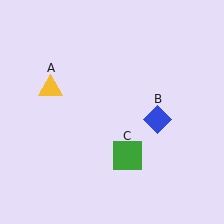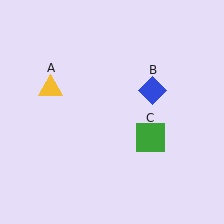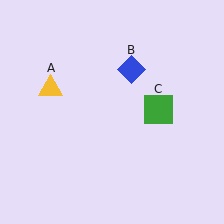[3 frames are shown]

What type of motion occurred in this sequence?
The blue diamond (object B), green square (object C) rotated counterclockwise around the center of the scene.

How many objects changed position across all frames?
2 objects changed position: blue diamond (object B), green square (object C).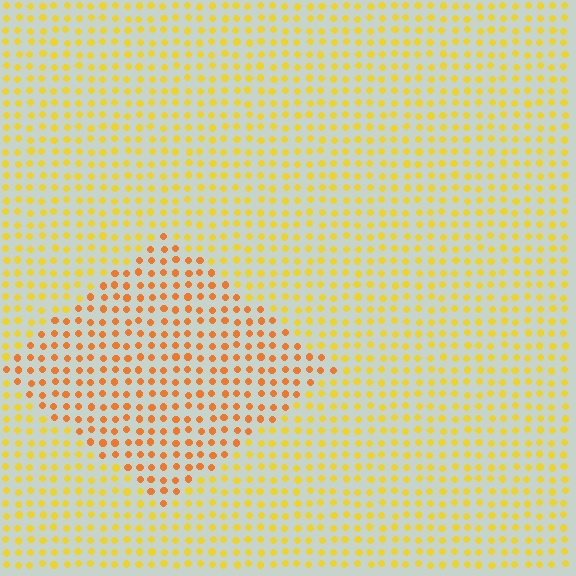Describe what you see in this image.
The image is filled with small yellow elements in a uniform arrangement. A diamond-shaped region is visible where the elements are tinted to a slightly different hue, forming a subtle color boundary.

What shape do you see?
I see a diamond.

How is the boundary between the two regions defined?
The boundary is defined purely by a slight shift in hue (about 29 degrees). Spacing, size, and orientation are identical on both sides.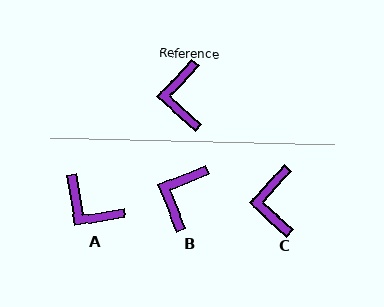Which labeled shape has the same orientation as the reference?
C.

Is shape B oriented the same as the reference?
No, it is off by about 25 degrees.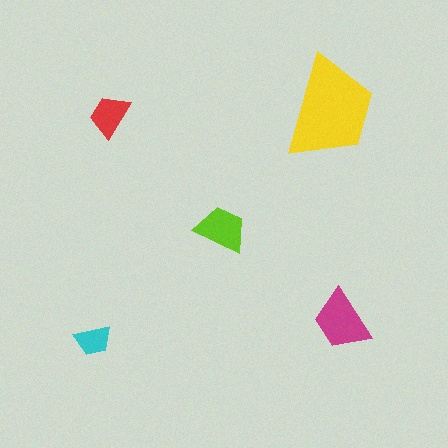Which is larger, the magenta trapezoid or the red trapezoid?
The magenta one.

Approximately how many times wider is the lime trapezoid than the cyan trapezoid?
About 1.5 times wider.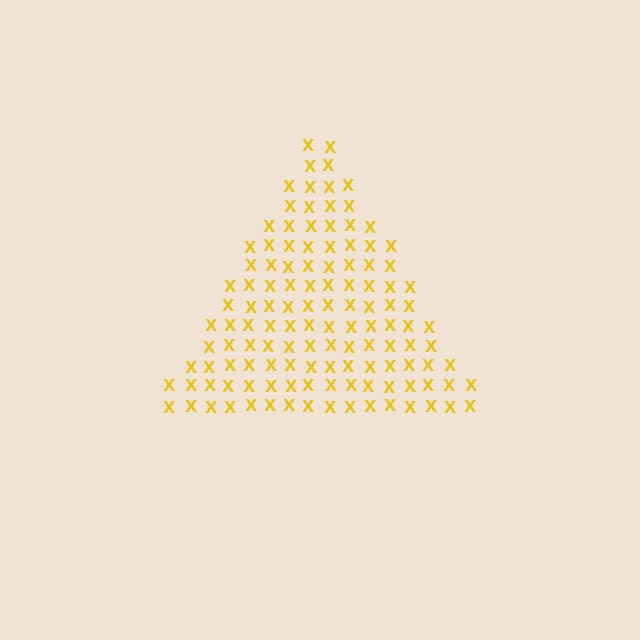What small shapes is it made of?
It is made of small letter X's.